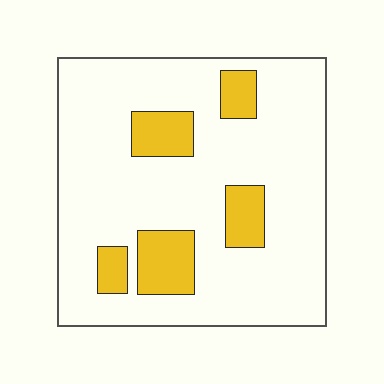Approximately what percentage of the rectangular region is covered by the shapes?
Approximately 15%.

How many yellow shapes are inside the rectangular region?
5.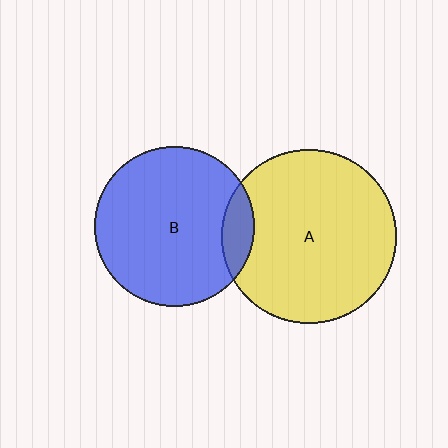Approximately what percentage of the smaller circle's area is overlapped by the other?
Approximately 10%.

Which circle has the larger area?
Circle A (yellow).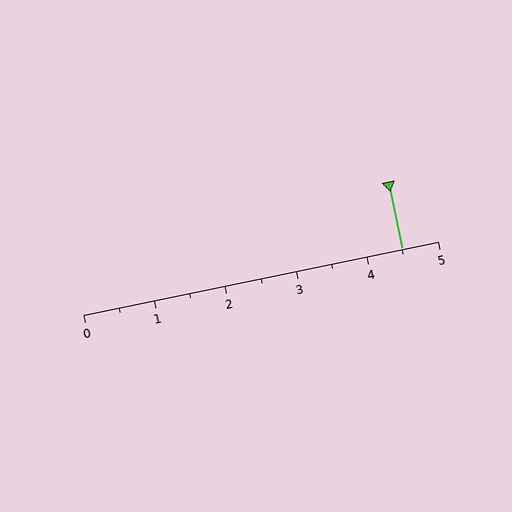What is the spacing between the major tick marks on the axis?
The major ticks are spaced 1 apart.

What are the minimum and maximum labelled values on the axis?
The axis runs from 0 to 5.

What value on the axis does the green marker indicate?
The marker indicates approximately 4.5.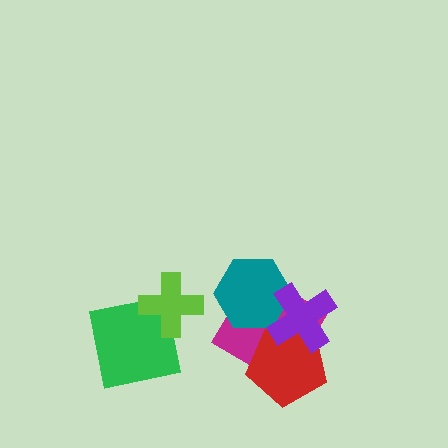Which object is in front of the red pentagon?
The purple cross is in front of the red pentagon.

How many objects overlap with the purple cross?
3 objects overlap with the purple cross.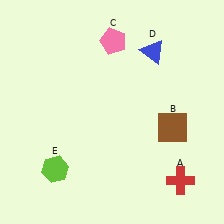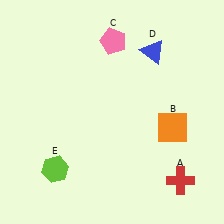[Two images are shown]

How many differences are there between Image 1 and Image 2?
There is 1 difference between the two images.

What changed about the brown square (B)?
In Image 1, B is brown. In Image 2, it changed to orange.